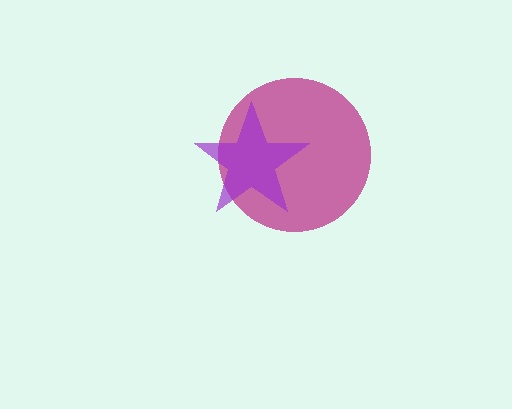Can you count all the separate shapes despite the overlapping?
Yes, there are 2 separate shapes.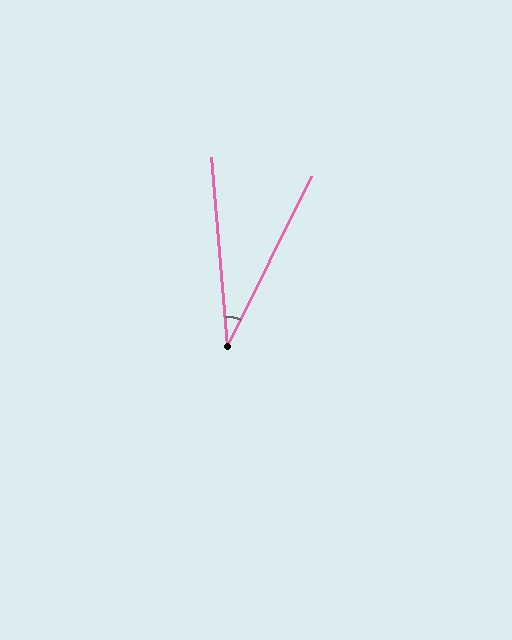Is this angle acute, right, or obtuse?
It is acute.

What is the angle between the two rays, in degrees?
Approximately 31 degrees.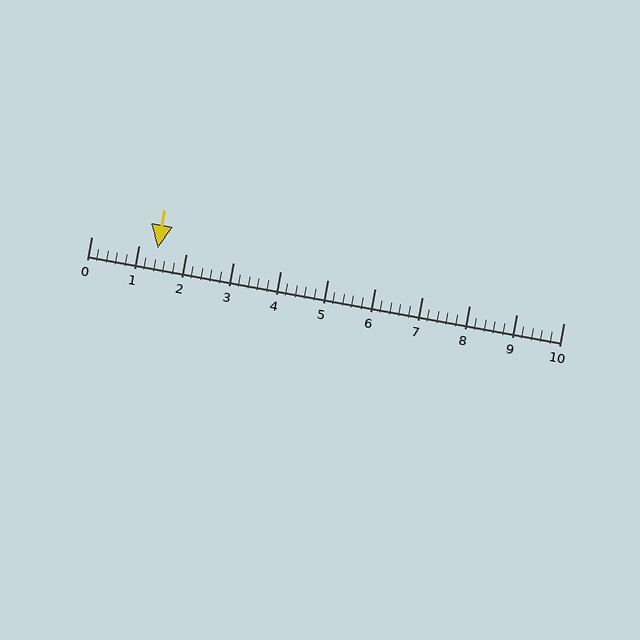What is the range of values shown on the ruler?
The ruler shows values from 0 to 10.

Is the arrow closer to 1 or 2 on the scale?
The arrow is closer to 1.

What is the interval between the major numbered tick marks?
The major tick marks are spaced 1 units apart.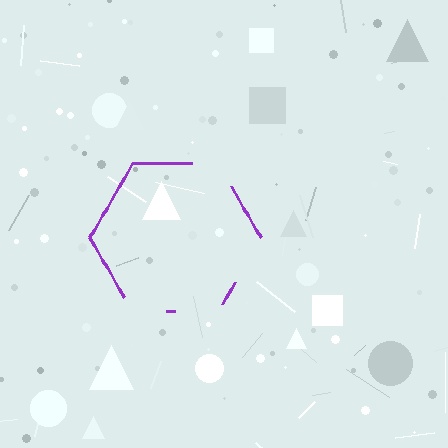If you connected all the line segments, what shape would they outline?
They would outline a hexagon.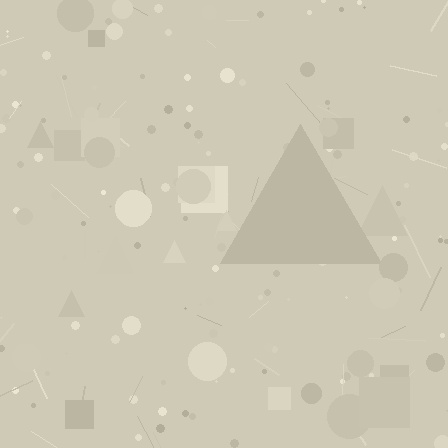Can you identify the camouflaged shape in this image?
The camouflaged shape is a triangle.